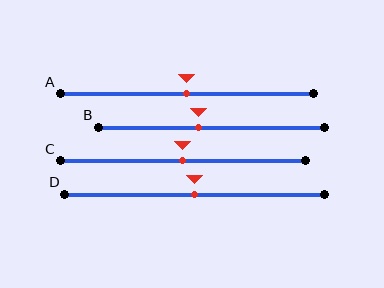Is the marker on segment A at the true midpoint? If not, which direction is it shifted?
Yes, the marker on segment A is at the true midpoint.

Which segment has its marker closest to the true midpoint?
Segment A has its marker closest to the true midpoint.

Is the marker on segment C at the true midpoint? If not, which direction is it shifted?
Yes, the marker on segment C is at the true midpoint.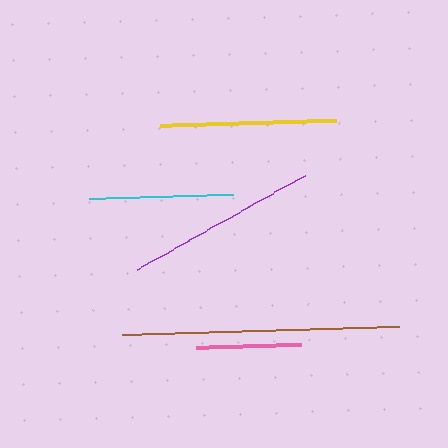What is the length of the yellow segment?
The yellow segment is approximately 176 pixels long.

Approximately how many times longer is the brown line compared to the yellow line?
The brown line is approximately 1.6 times the length of the yellow line.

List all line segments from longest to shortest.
From longest to shortest: brown, purple, yellow, cyan, pink.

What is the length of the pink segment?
The pink segment is approximately 105 pixels long.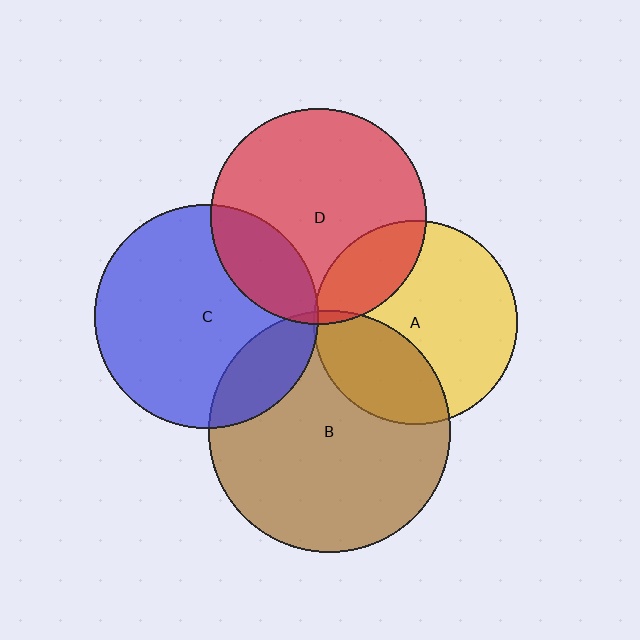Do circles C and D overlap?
Yes.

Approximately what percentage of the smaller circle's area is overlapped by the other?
Approximately 20%.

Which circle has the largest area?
Circle B (brown).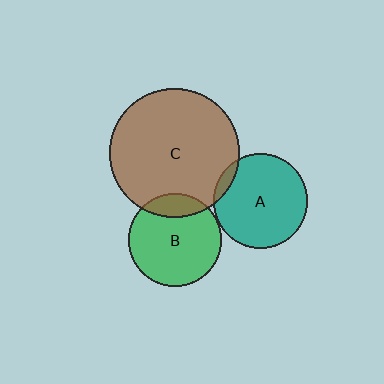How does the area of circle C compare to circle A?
Approximately 1.9 times.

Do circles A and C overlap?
Yes.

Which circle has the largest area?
Circle C (brown).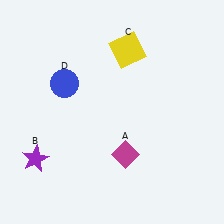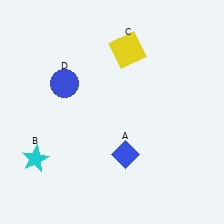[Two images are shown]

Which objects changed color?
A changed from magenta to blue. B changed from purple to cyan.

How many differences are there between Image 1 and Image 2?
There are 2 differences between the two images.